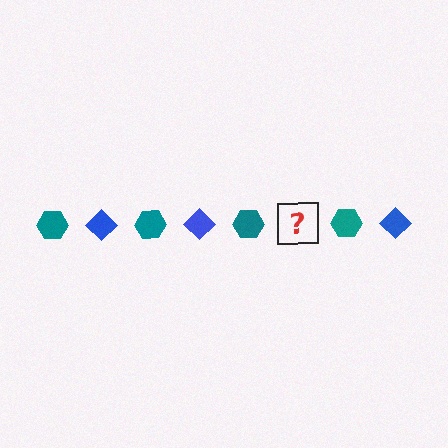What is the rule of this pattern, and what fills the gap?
The rule is that the pattern alternates between teal hexagon and blue diamond. The gap should be filled with a blue diamond.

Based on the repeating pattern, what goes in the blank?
The blank should be a blue diamond.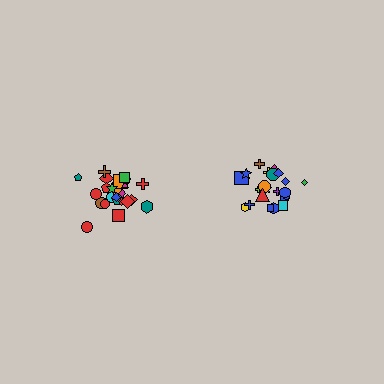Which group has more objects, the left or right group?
The left group.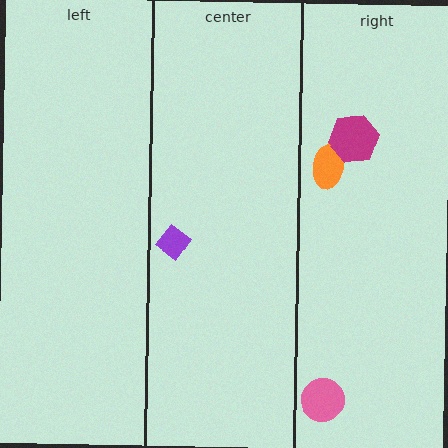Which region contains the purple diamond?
The center region.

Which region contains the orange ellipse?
The right region.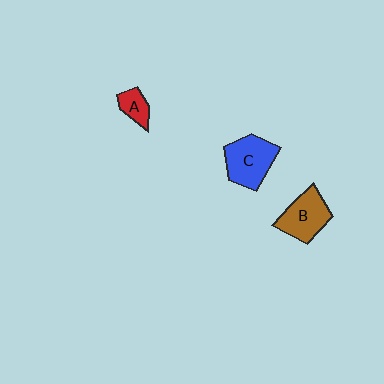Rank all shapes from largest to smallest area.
From largest to smallest: C (blue), B (brown), A (red).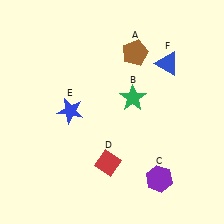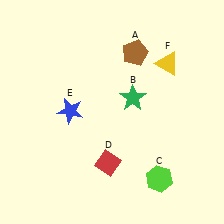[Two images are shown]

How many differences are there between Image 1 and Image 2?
There are 2 differences between the two images.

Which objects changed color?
C changed from purple to lime. F changed from blue to yellow.